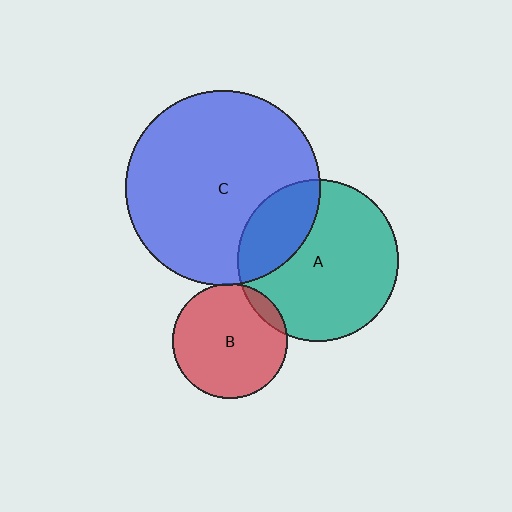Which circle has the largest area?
Circle C (blue).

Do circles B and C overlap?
Yes.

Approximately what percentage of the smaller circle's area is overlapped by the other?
Approximately 5%.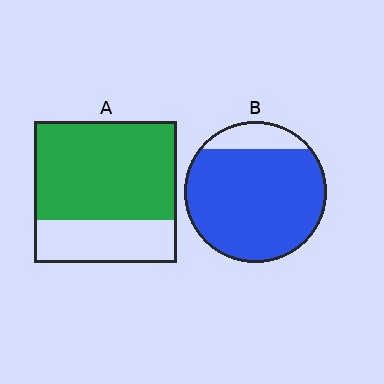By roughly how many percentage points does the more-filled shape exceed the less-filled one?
By roughly 15 percentage points (B over A).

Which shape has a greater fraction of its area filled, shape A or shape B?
Shape B.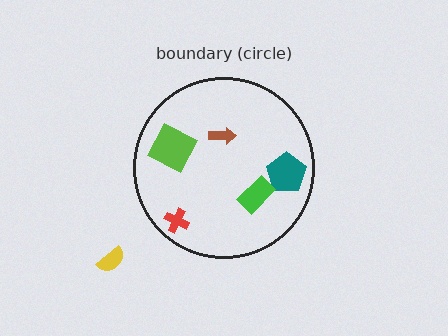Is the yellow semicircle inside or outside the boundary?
Outside.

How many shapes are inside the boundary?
5 inside, 1 outside.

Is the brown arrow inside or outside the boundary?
Inside.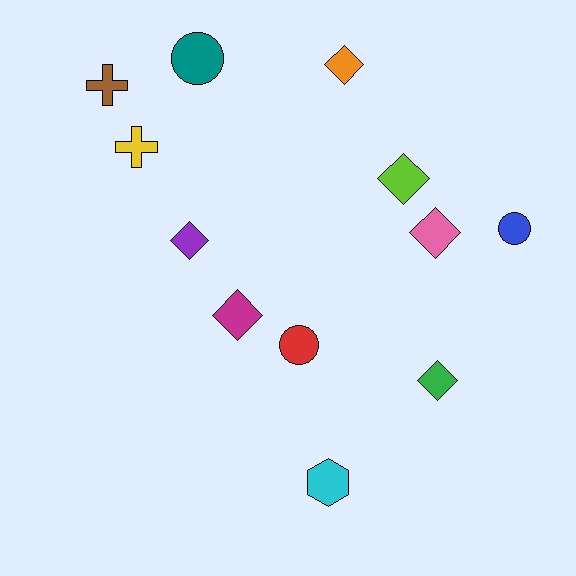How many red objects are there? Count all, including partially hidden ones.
There is 1 red object.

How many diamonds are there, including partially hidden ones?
There are 6 diamonds.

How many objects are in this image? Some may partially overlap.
There are 12 objects.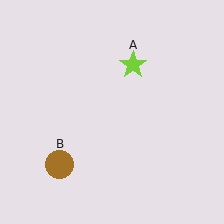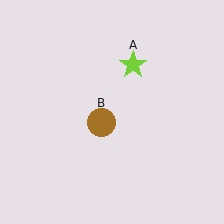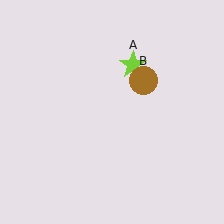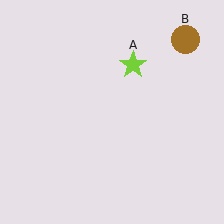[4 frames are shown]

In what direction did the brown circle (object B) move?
The brown circle (object B) moved up and to the right.